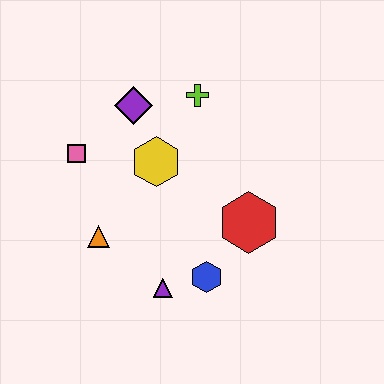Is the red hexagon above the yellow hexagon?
No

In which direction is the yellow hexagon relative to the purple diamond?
The yellow hexagon is below the purple diamond.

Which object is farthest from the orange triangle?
The lime cross is farthest from the orange triangle.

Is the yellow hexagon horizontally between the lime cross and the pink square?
Yes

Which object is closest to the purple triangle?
The blue hexagon is closest to the purple triangle.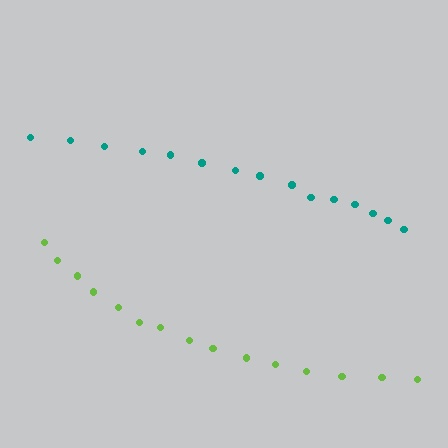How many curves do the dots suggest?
There are 2 distinct paths.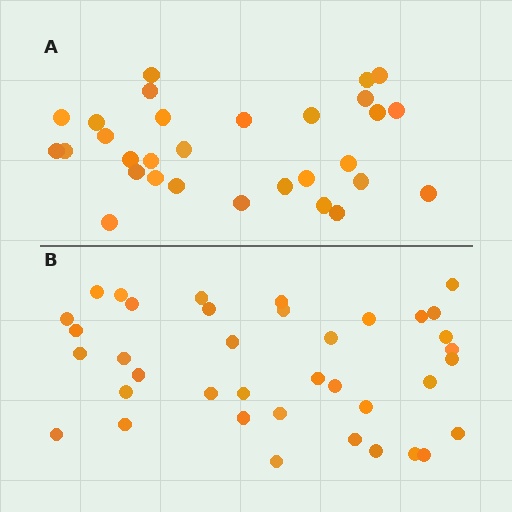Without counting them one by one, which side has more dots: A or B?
Region B (the bottom region) has more dots.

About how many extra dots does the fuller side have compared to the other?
Region B has roughly 8 or so more dots than region A.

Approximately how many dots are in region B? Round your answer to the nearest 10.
About 40 dots. (The exact count is 38, which rounds to 40.)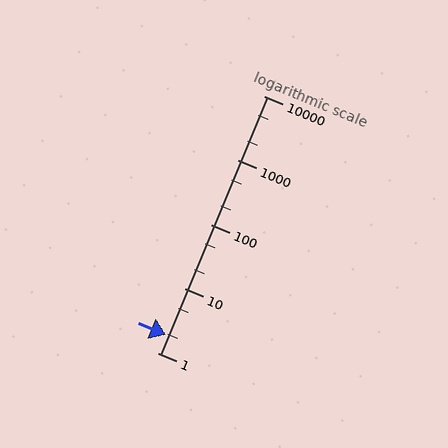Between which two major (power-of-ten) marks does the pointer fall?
The pointer is between 1 and 10.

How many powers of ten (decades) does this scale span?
The scale spans 4 decades, from 1 to 10000.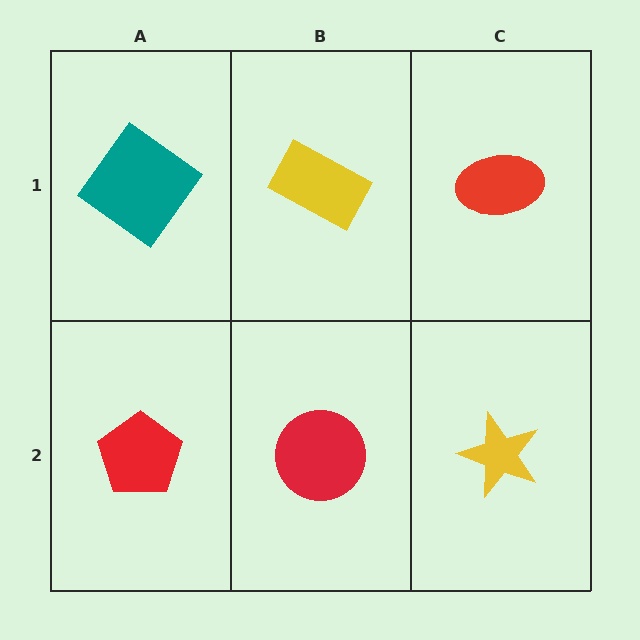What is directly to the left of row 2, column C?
A red circle.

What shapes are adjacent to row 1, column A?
A red pentagon (row 2, column A), a yellow rectangle (row 1, column B).